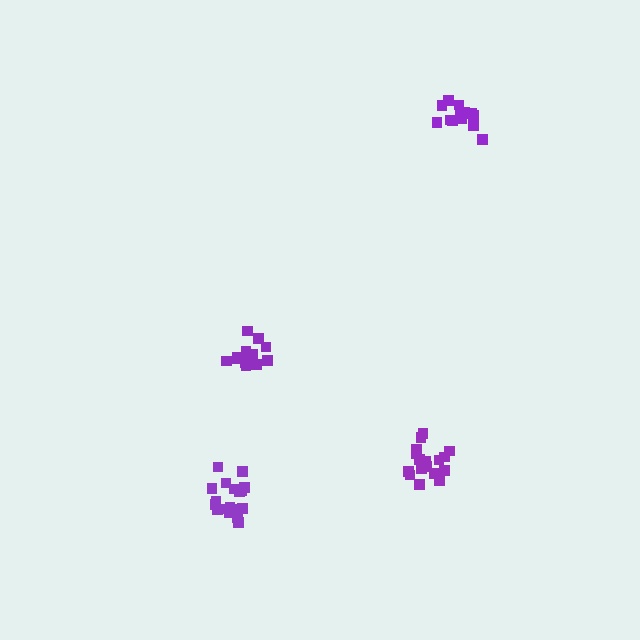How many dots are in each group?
Group 1: 18 dots, Group 2: 14 dots, Group 3: 13 dots, Group 4: 18 dots (63 total).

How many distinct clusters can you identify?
There are 4 distinct clusters.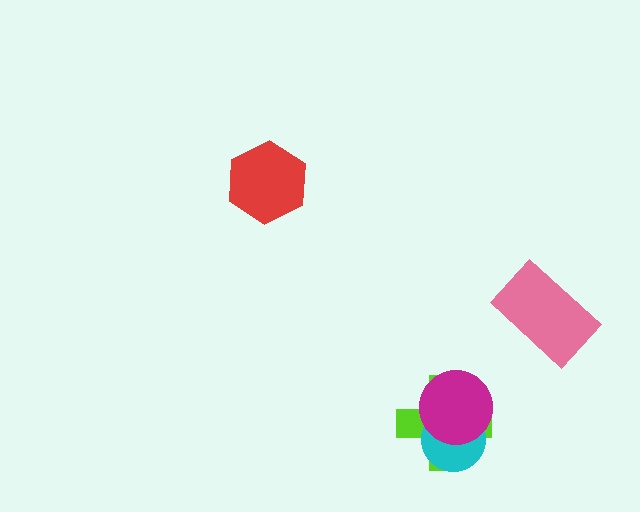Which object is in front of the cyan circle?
The magenta circle is in front of the cyan circle.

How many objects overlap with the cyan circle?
2 objects overlap with the cyan circle.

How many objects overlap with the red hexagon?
0 objects overlap with the red hexagon.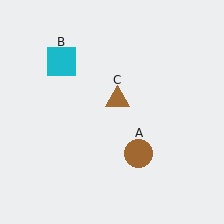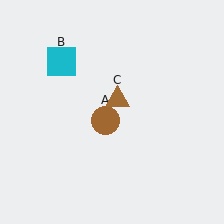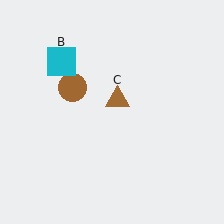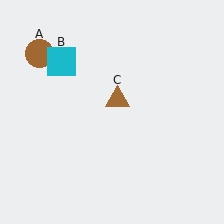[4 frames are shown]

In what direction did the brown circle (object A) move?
The brown circle (object A) moved up and to the left.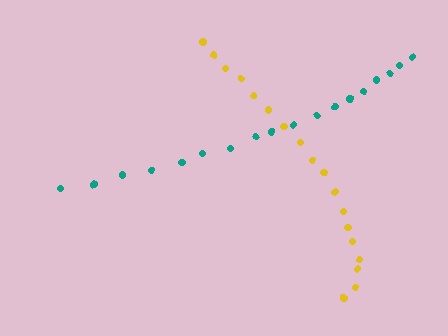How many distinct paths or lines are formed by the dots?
There are 2 distinct paths.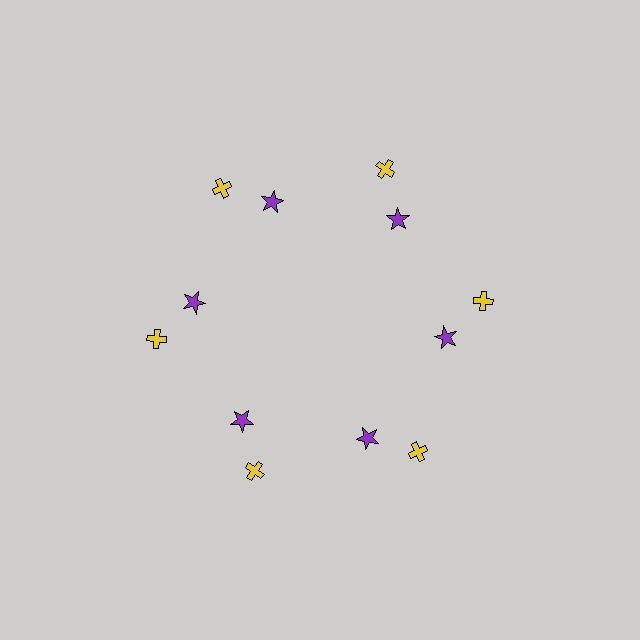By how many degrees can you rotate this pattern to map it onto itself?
The pattern maps onto itself every 60 degrees of rotation.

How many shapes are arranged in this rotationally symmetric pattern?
There are 12 shapes, arranged in 6 groups of 2.